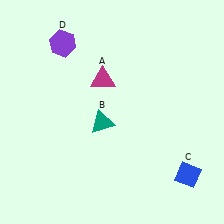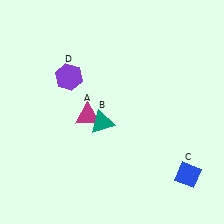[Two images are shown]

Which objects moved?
The objects that moved are: the magenta triangle (A), the purple hexagon (D).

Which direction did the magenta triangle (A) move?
The magenta triangle (A) moved down.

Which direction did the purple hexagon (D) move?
The purple hexagon (D) moved down.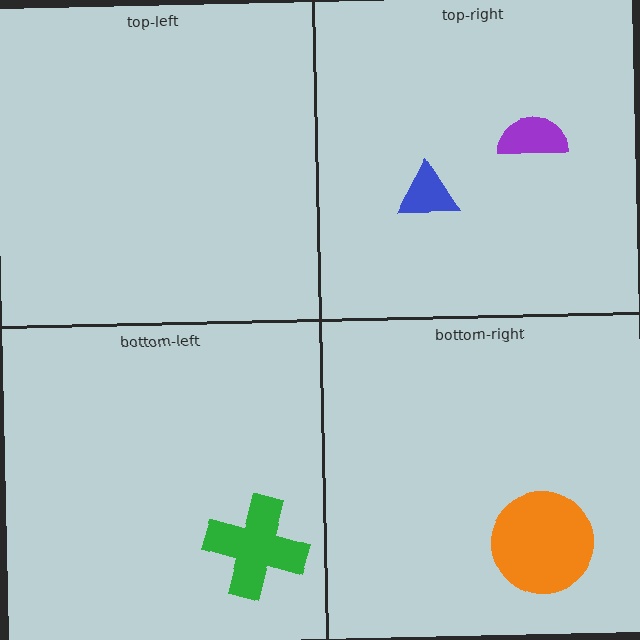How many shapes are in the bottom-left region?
1.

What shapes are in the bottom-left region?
The green cross.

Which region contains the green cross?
The bottom-left region.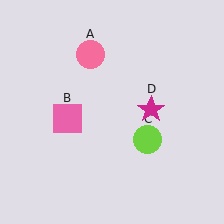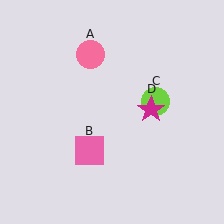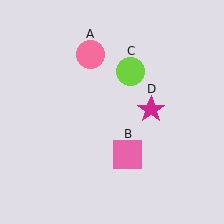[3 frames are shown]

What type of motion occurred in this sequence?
The pink square (object B), lime circle (object C) rotated counterclockwise around the center of the scene.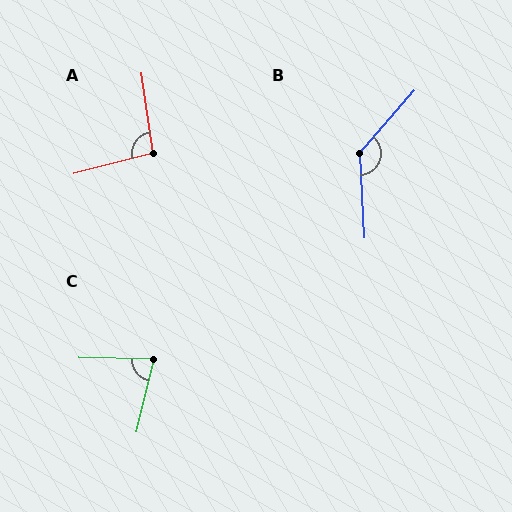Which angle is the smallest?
C, at approximately 77 degrees.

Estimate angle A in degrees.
Approximately 96 degrees.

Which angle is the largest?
B, at approximately 135 degrees.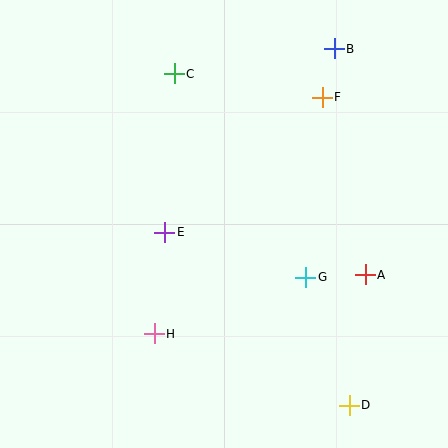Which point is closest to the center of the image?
Point E at (165, 232) is closest to the center.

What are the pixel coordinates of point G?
Point G is at (306, 277).